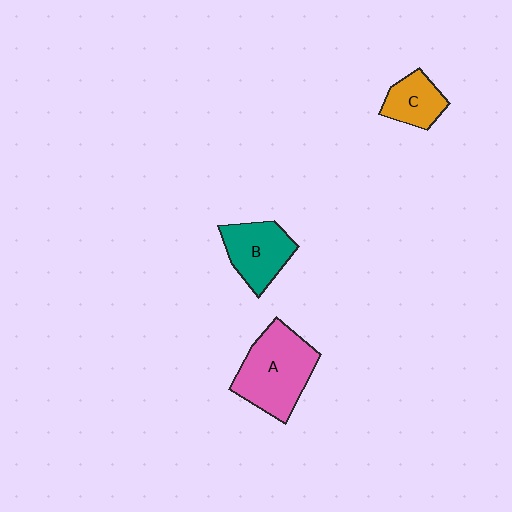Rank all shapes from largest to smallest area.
From largest to smallest: A (pink), B (teal), C (orange).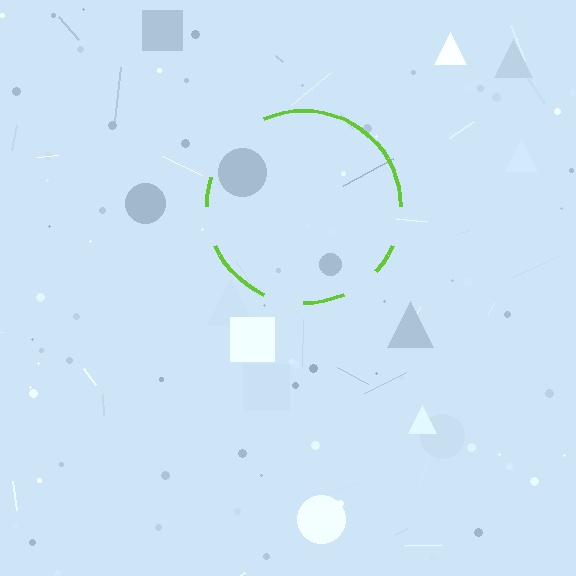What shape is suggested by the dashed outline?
The dashed outline suggests a circle.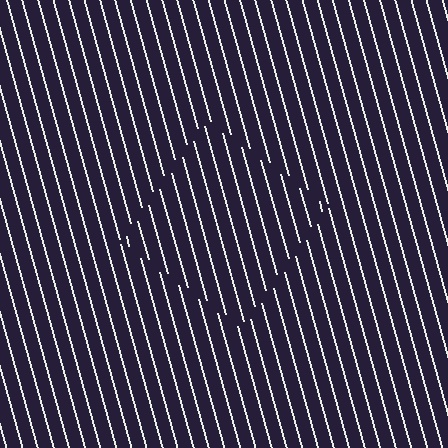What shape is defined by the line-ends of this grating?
An illusory square. The interior of the shape contains the same grating, shifted by half a period — the contour is defined by the phase discontinuity where line-ends from the inner and outer gratings abut.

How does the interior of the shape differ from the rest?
The interior of the shape contains the same grating, shifted by half a period — the contour is defined by the phase discontinuity where line-ends from the inner and outer gratings abut.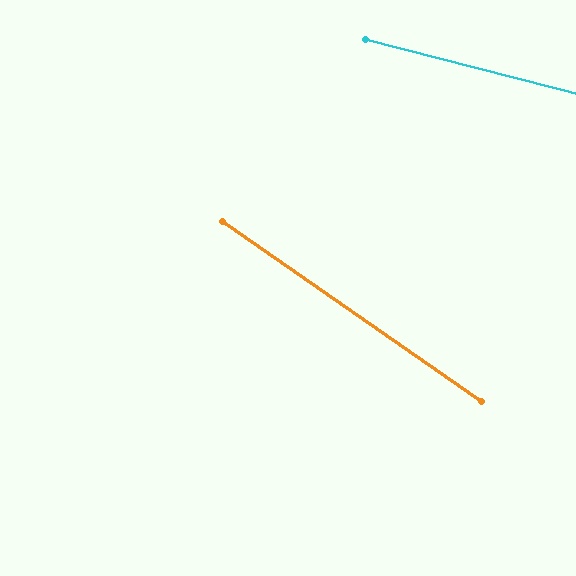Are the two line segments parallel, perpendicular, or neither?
Neither parallel nor perpendicular — they differ by about 20°.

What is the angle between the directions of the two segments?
Approximately 20 degrees.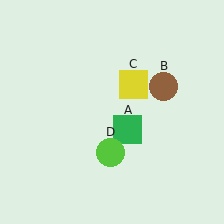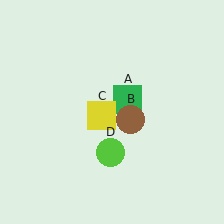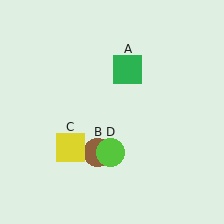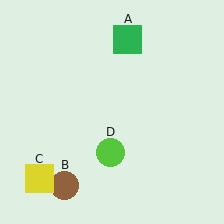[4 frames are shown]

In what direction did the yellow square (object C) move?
The yellow square (object C) moved down and to the left.